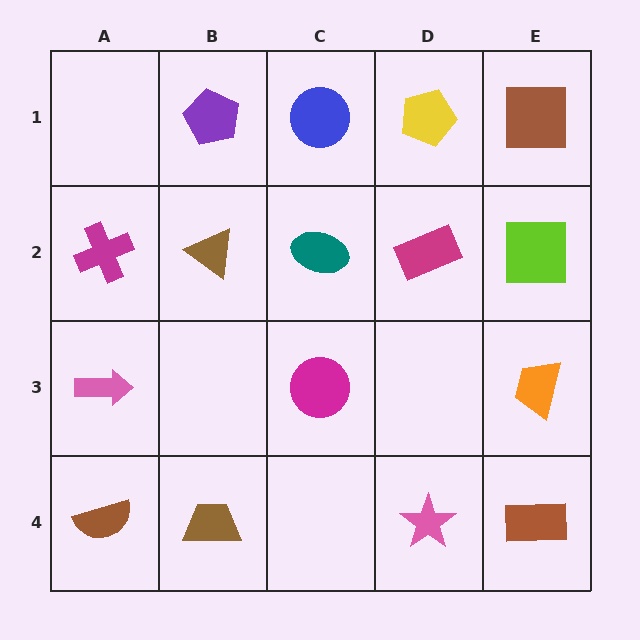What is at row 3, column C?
A magenta circle.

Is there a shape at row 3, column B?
No, that cell is empty.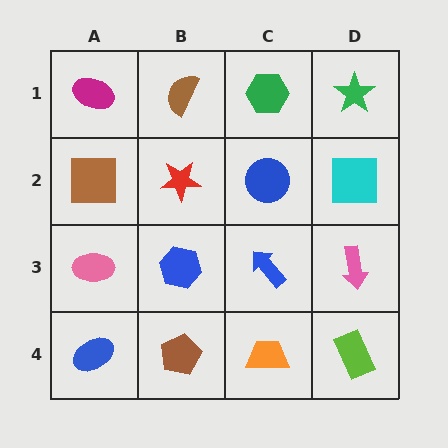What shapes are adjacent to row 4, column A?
A pink ellipse (row 3, column A), a brown pentagon (row 4, column B).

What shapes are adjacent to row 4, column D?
A pink arrow (row 3, column D), an orange trapezoid (row 4, column C).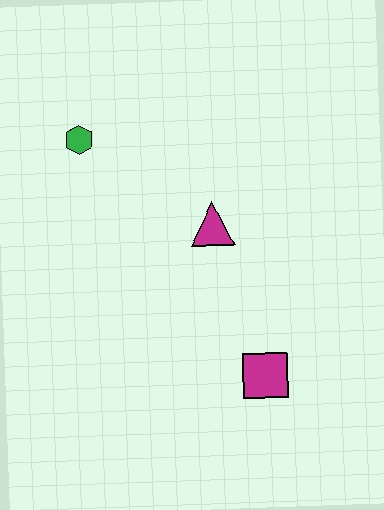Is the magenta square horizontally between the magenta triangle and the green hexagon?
No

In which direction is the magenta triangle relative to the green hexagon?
The magenta triangle is to the right of the green hexagon.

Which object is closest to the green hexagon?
The magenta triangle is closest to the green hexagon.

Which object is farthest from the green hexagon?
The magenta square is farthest from the green hexagon.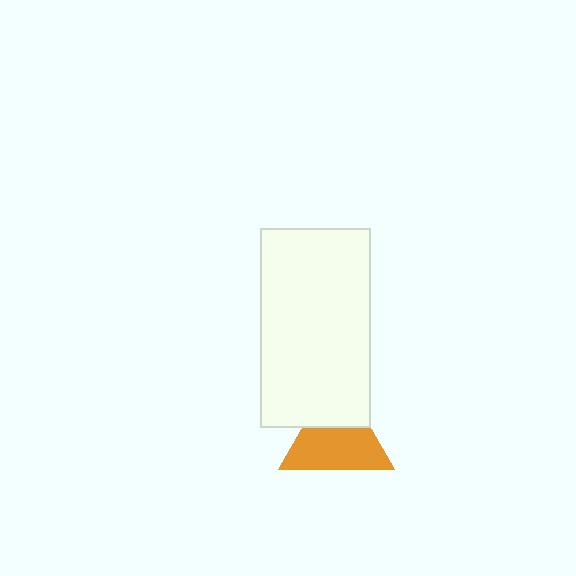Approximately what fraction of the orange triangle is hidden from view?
Roughly 35% of the orange triangle is hidden behind the white rectangle.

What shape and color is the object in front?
The object in front is a white rectangle.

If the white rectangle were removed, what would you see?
You would see the complete orange triangle.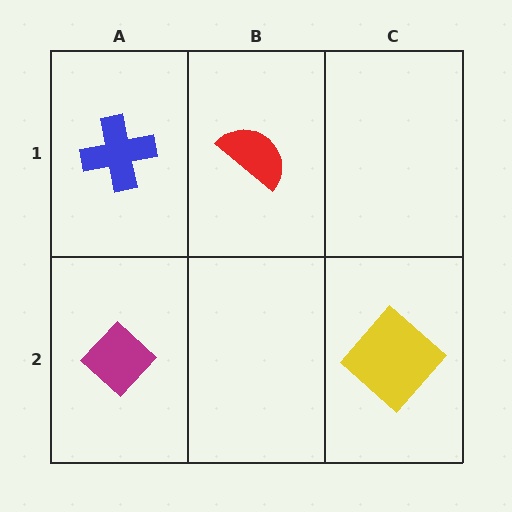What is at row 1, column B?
A red semicircle.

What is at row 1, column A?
A blue cross.